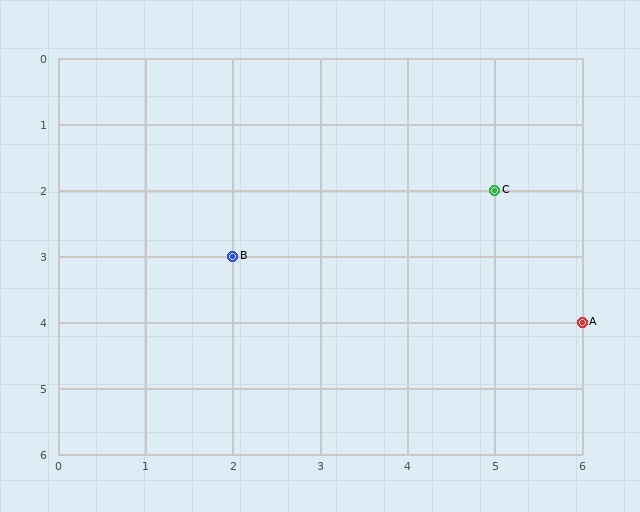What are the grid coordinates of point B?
Point B is at grid coordinates (2, 3).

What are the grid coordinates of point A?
Point A is at grid coordinates (6, 4).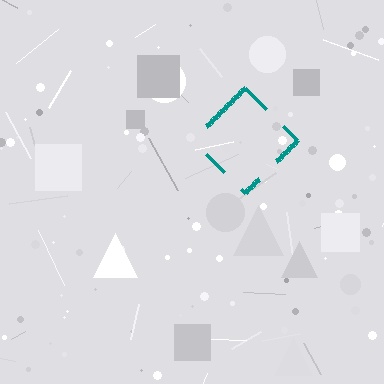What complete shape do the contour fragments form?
The contour fragments form a diamond.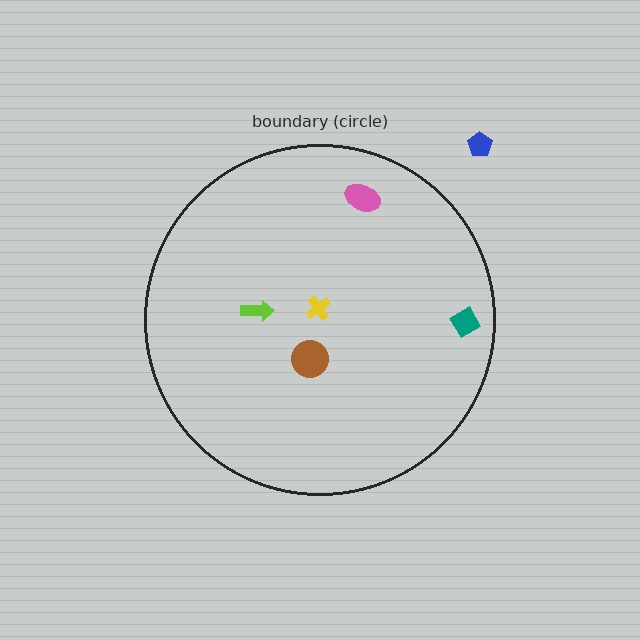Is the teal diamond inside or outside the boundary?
Inside.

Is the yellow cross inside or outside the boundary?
Inside.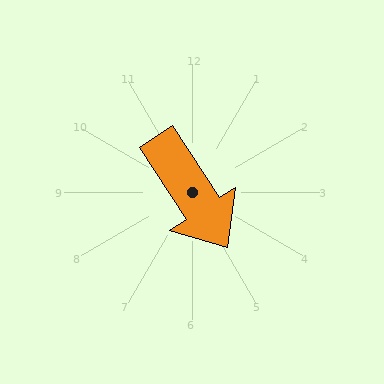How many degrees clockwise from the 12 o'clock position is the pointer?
Approximately 147 degrees.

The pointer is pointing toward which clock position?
Roughly 5 o'clock.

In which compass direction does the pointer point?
Southeast.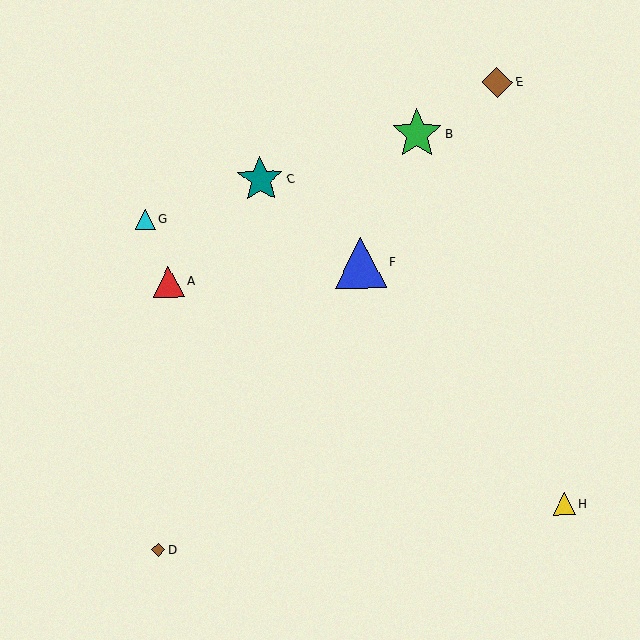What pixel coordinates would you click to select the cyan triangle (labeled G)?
Click at (145, 219) to select the cyan triangle G.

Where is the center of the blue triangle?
The center of the blue triangle is at (361, 263).